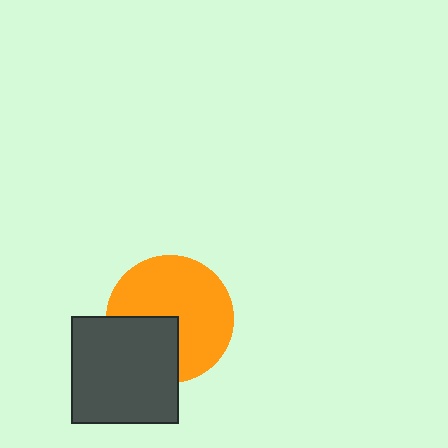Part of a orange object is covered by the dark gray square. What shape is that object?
It is a circle.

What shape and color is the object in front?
The object in front is a dark gray square.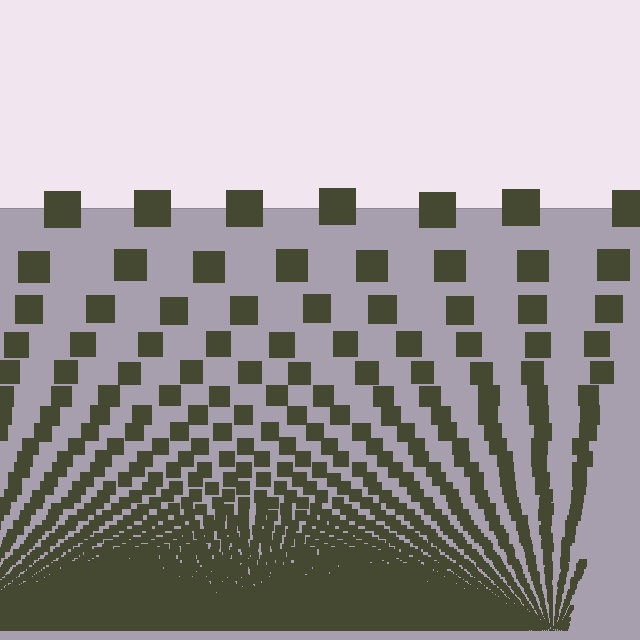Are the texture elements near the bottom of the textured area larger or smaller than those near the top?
Smaller. The gradient is inverted — elements near the bottom are smaller and denser.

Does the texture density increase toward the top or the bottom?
Density increases toward the bottom.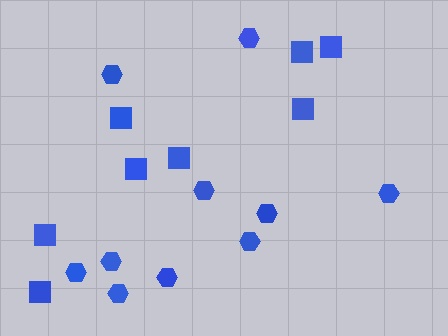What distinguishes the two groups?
There are 2 groups: one group of squares (8) and one group of hexagons (10).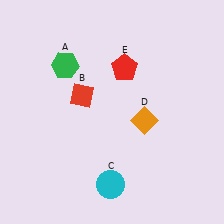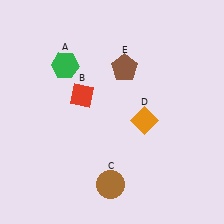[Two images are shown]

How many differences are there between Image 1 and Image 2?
There are 2 differences between the two images.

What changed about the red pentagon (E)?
In Image 1, E is red. In Image 2, it changed to brown.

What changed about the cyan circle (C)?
In Image 1, C is cyan. In Image 2, it changed to brown.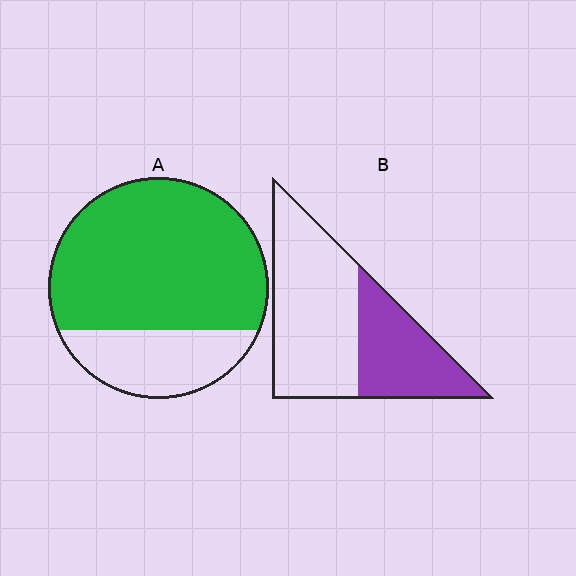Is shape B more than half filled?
No.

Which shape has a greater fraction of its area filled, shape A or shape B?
Shape A.